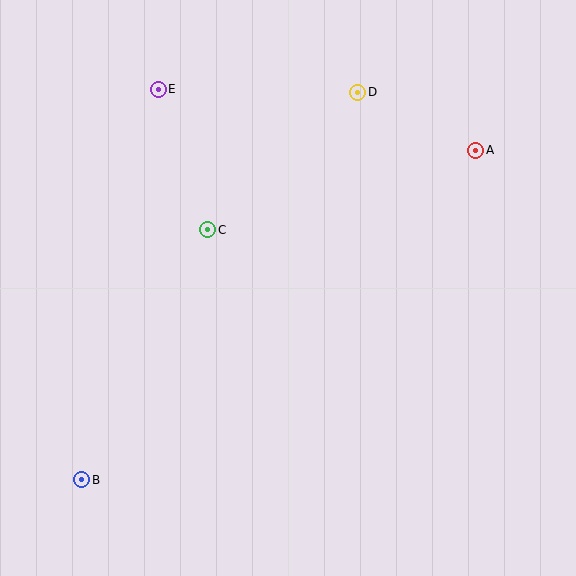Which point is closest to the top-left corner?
Point E is closest to the top-left corner.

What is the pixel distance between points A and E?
The distance between A and E is 323 pixels.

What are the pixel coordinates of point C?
Point C is at (208, 230).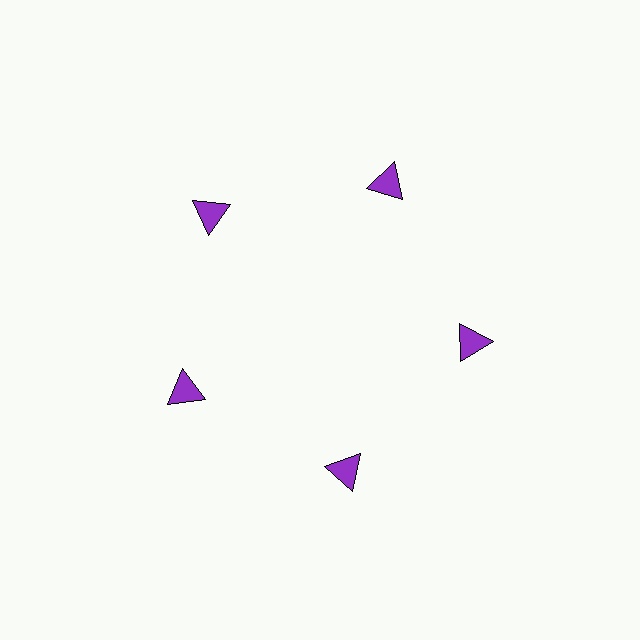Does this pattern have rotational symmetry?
Yes, this pattern has 5-fold rotational symmetry. It looks the same after rotating 72 degrees around the center.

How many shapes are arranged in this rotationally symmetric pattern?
There are 5 shapes, arranged in 5 groups of 1.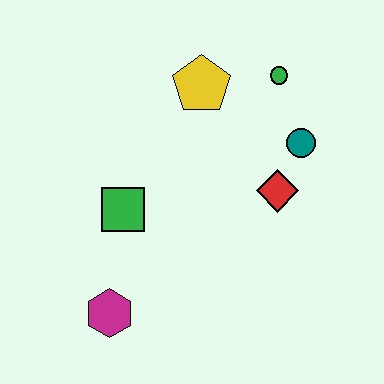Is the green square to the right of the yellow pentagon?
No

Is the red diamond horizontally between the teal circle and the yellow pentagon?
Yes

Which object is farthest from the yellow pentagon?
The magenta hexagon is farthest from the yellow pentagon.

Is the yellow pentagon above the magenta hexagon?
Yes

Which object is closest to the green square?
The magenta hexagon is closest to the green square.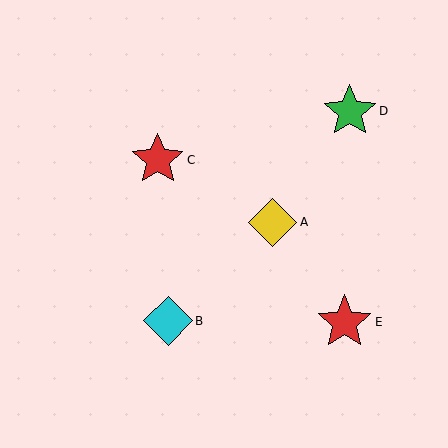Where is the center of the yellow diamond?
The center of the yellow diamond is at (273, 222).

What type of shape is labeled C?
Shape C is a red star.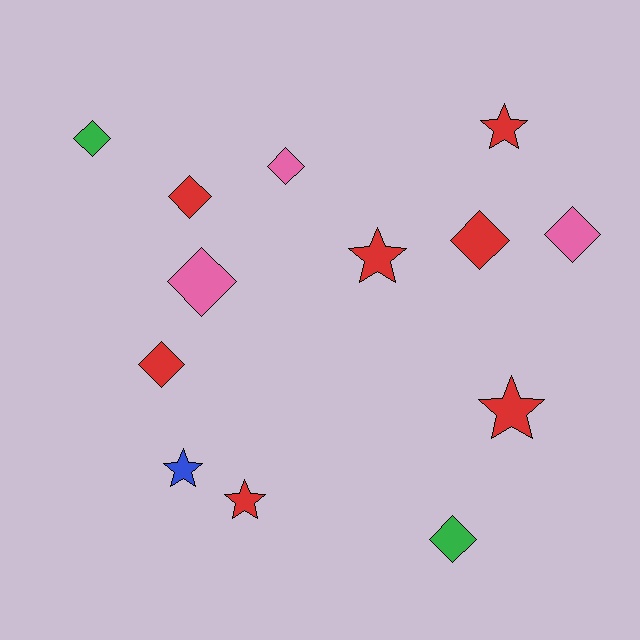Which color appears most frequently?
Red, with 7 objects.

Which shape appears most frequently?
Diamond, with 8 objects.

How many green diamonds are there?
There are 2 green diamonds.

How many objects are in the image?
There are 13 objects.